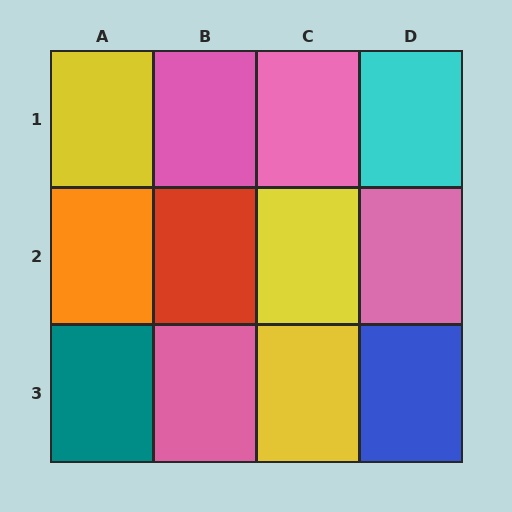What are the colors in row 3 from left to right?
Teal, pink, yellow, blue.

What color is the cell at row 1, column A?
Yellow.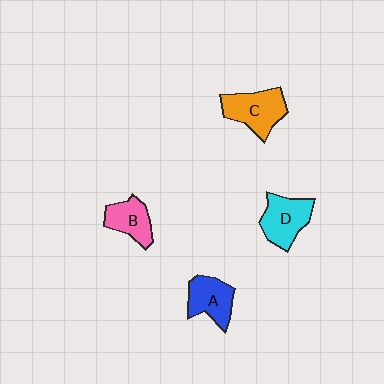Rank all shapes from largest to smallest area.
From largest to smallest: C (orange), D (cyan), A (blue), B (pink).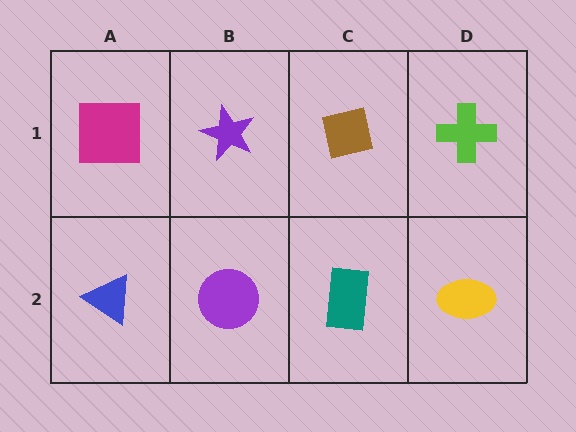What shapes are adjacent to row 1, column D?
A yellow ellipse (row 2, column D), a brown square (row 1, column C).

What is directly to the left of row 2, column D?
A teal rectangle.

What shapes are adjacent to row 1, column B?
A purple circle (row 2, column B), a magenta square (row 1, column A), a brown square (row 1, column C).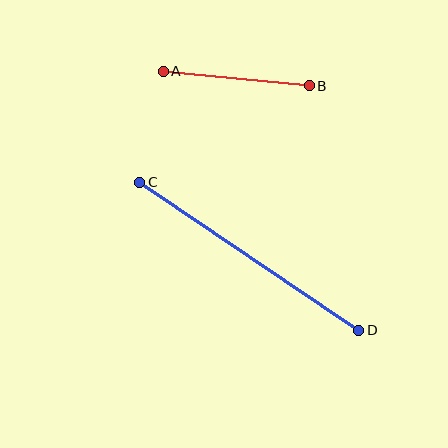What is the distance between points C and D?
The distance is approximately 264 pixels.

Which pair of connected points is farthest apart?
Points C and D are farthest apart.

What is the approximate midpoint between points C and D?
The midpoint is at approximately (249, 256) pixels.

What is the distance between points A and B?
The distance is approximately 146 pixels.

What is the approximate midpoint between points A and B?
The midpoint is at approximately (236, 79) pixels.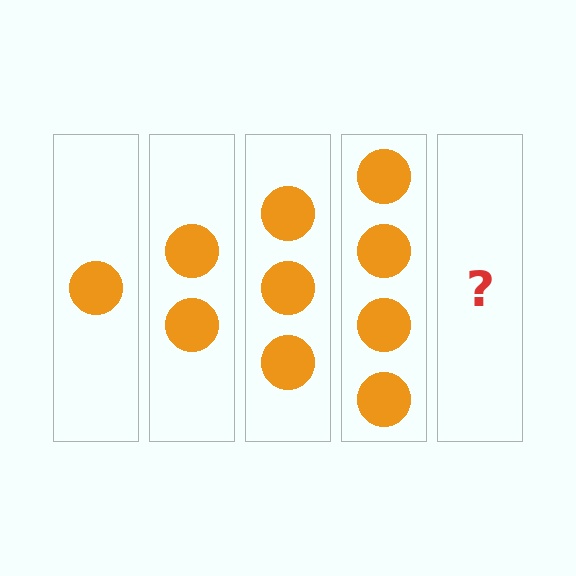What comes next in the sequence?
The next element should be 5 circles.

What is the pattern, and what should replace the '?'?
The pattern is that each step adds one more circle. The '?' should be 5 circles.